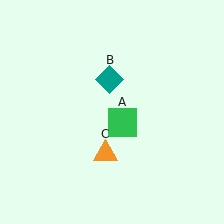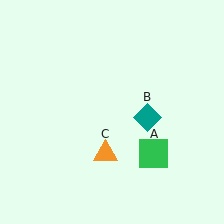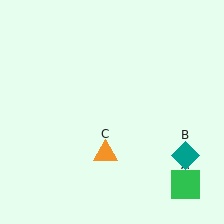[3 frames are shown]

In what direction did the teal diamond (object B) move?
The teal diamond (object B) moved down and to the right.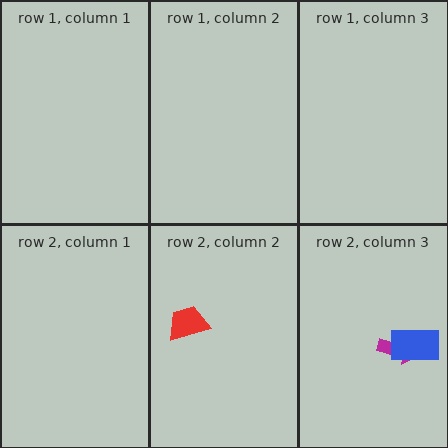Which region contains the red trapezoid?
The row 2, column 2 region.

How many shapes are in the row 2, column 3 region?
2.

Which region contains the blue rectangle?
The row 2, column 3 region.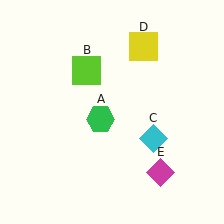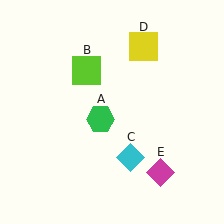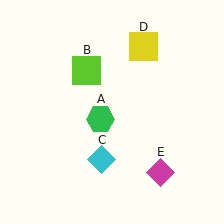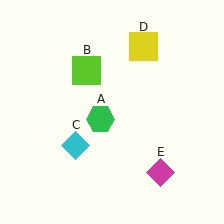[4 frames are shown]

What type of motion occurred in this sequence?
The cyan diamond (object C) rotated clockwise around the center of the scene.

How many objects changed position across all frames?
1 object changed position: cyan diamond (object C).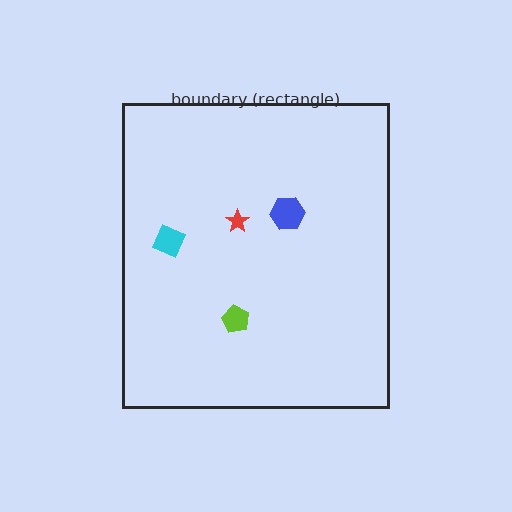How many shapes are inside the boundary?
4 inside, 0 outside.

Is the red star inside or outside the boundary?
Inside.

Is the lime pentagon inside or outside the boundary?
Inside.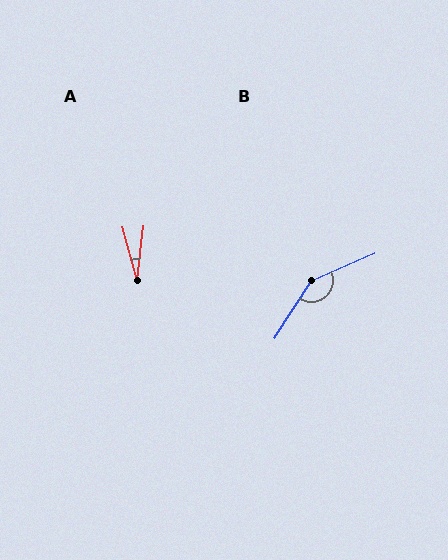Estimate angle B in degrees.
Approximately 146 degrees.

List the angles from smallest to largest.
A (22°), B (146°).